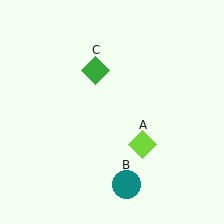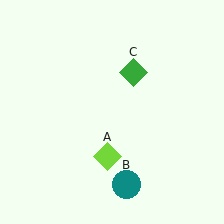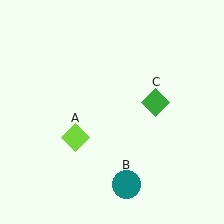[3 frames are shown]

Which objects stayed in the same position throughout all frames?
Teal circle (object B) remained stationary.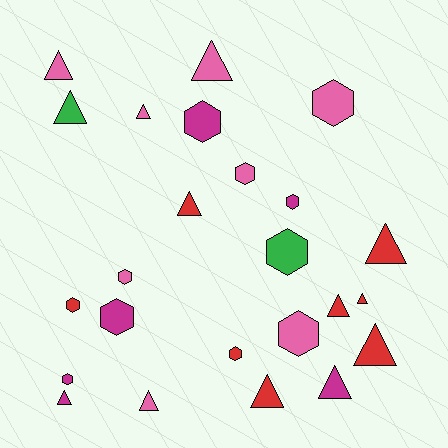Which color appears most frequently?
Pink, with 8 objects.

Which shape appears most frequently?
Triangle, with 13 objects.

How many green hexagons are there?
There is 1 green hexagon.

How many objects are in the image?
There are 24 objects.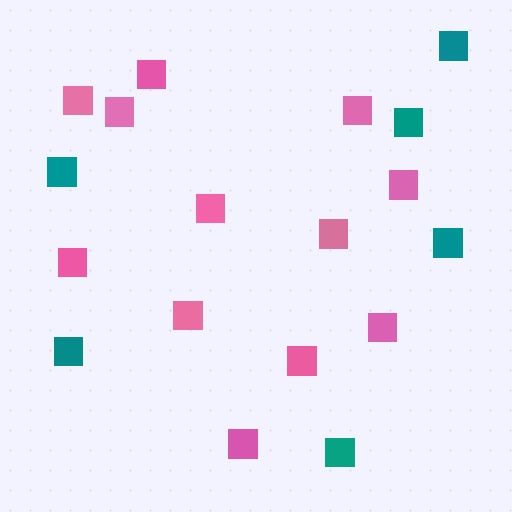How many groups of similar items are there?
There are 2 groups: one group of pink squares (12) and one group of teal squares (6).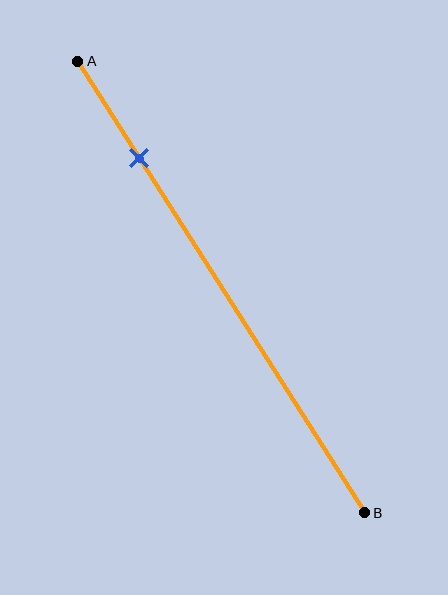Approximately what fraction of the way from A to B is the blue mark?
The blue mark is approximately 20% of the way from A to B.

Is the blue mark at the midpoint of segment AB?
No, the mark is at about 20% from A, not at the 50% midpoint.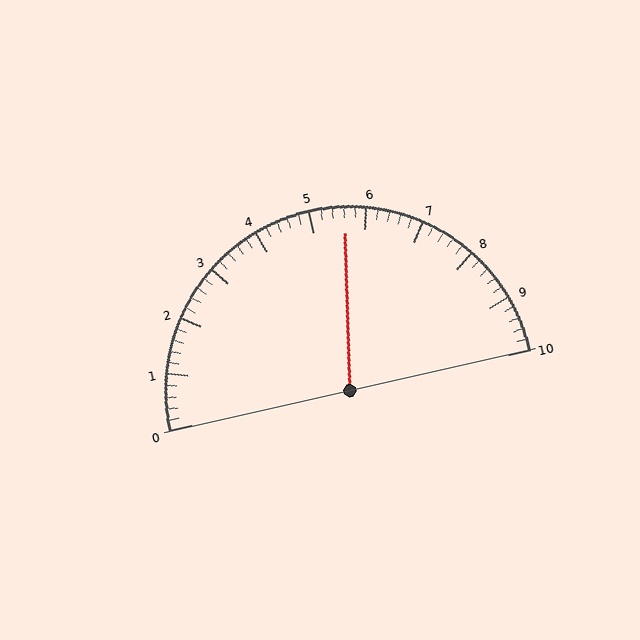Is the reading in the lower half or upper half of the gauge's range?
The reading is in the upper half of the range (0 to 10).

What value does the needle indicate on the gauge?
The needle indicates approximately 5.6.